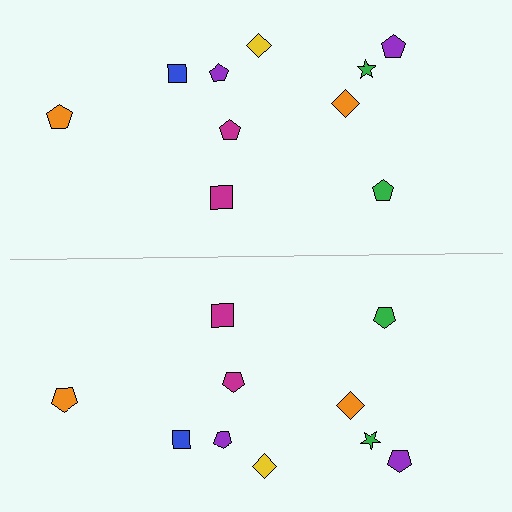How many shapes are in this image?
There are 20 shapes in this image.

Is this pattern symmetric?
Yes, this pattern has bilateral (reflection) symmetry.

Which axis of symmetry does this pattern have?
The pattern has a horizontal axis of symmetry running through the center of the image.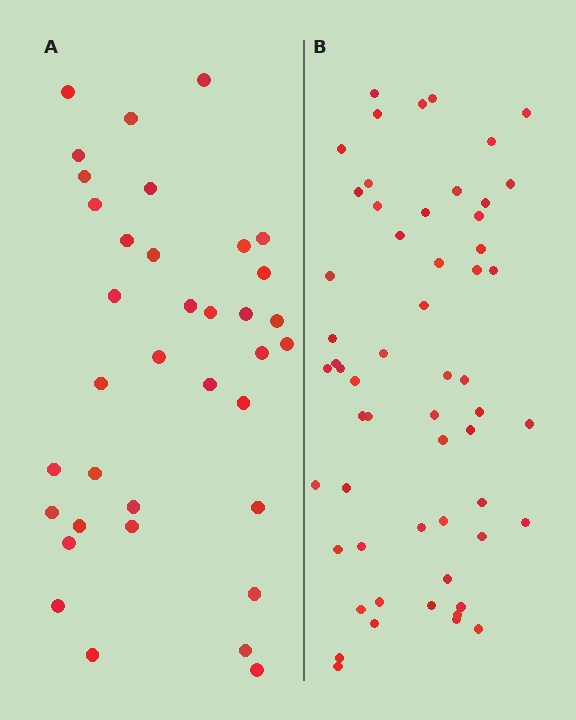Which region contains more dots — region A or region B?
Region B (the right region) has more dots.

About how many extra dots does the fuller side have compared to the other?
Region B has approximately 20 more dots than region A.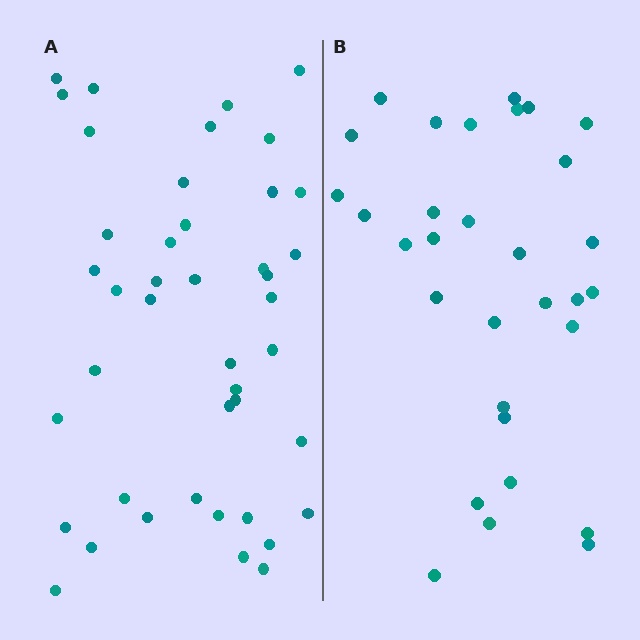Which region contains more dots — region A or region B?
Region A (the left region) has more dots.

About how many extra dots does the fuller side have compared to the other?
Region A has roughly 12 or so more dots than region B.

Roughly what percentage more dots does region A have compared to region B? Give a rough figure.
About 40% more.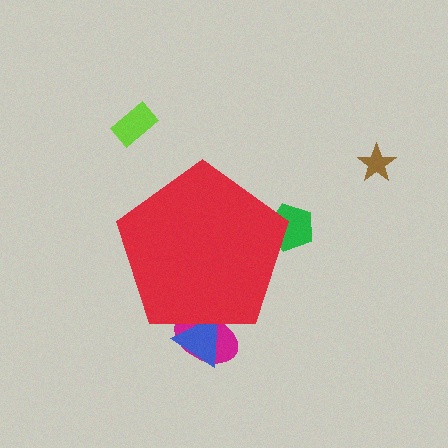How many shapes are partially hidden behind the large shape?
3 shapes are partially hidden.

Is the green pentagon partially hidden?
Yes, the green pentagon is partially hidden behind the red pentagon.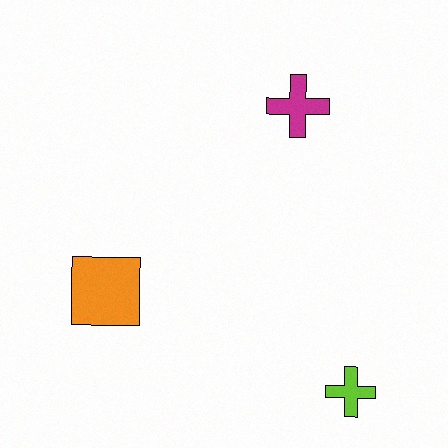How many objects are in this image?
There are 3 objects.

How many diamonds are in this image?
There are no diamonds.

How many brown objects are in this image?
There are no brown objects.